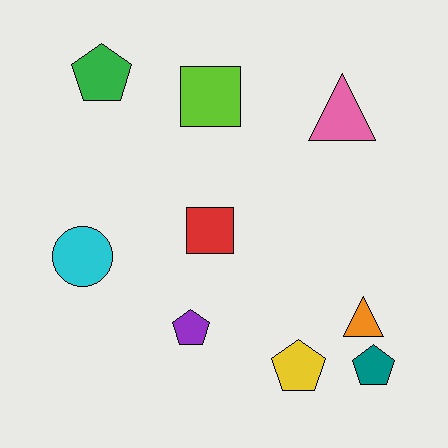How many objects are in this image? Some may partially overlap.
There are 9 objects.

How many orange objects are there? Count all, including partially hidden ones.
There is 1 orange object.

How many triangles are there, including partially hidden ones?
There are 2 triangles.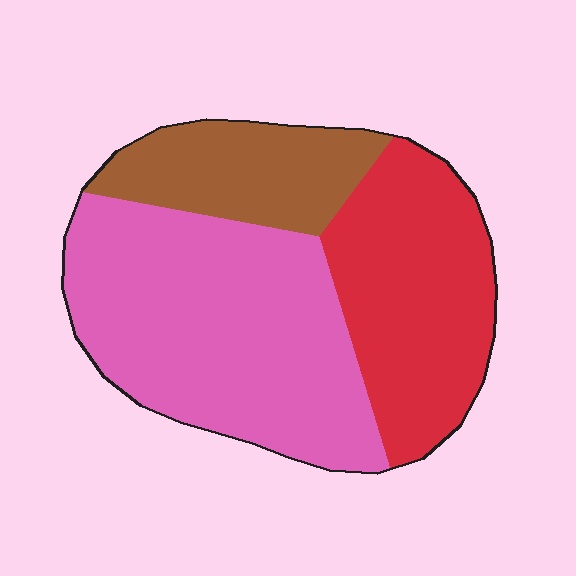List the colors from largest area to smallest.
From largest to smallest: pink, red, brown.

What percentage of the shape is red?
Red takes up about one third (1/3) of the shape.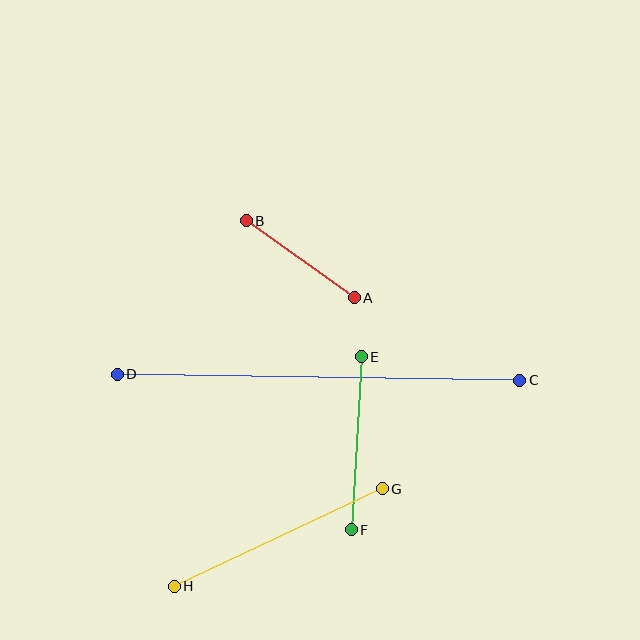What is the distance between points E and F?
The distance is approximately 173 pixels.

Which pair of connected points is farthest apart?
Points C and D are farthest apart.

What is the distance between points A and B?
The distance is approximately 133 pixels.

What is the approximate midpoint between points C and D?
The midpoint is at approximately (318, 377) pixels.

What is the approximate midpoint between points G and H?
The midpoint is at approximately (278, 537) pixels.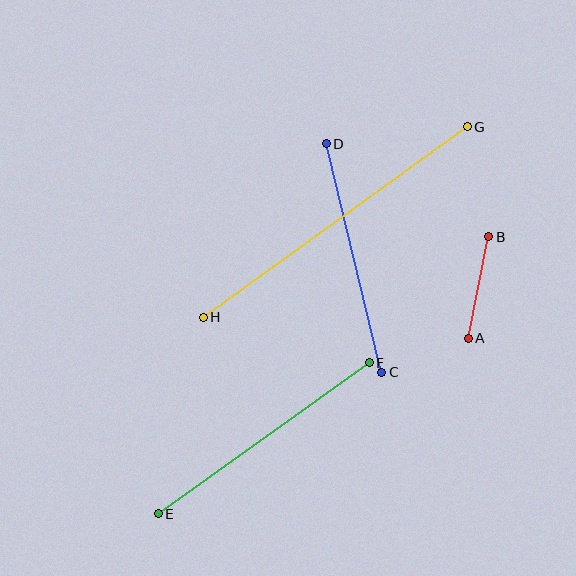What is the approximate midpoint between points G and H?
The midpoint is at approximately (335, 222) pixels.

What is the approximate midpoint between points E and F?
The midpoint is at approximately (264, 438) pixels.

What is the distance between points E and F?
The distance is approximately 259 pixels.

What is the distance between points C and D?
The distance is approximately 235 pixels.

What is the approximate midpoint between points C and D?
The midpoint is at approximately (354, 258) pixels.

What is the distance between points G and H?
The distance is approximately 325 pixels.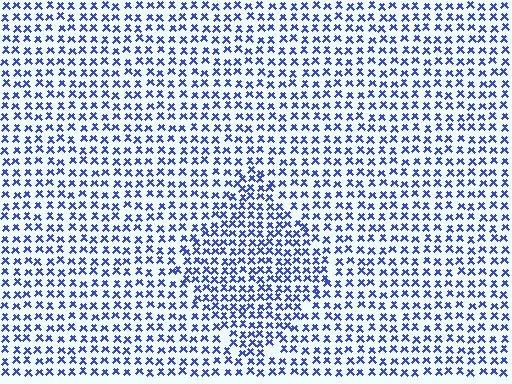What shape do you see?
I see a diamond.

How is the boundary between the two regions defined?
The boundary is defined by a change in element density (approximately 1.5x ratio). All elements are the same color, size, and shape.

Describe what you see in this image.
The image contains small blue elements arranged at two different densities. A diamond-shaped region is visible where the elements are more densely packed than the surrounding area.